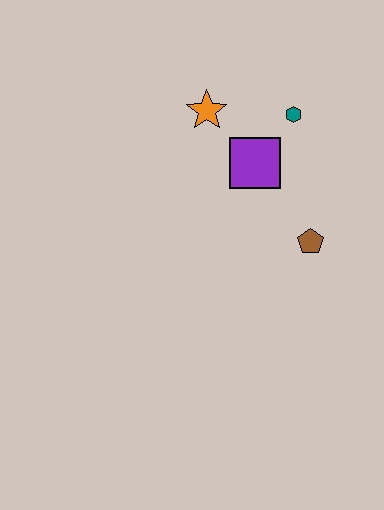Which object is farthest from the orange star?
The brown pentagon is farthest from the orange star.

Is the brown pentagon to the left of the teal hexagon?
No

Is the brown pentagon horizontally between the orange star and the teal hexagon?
No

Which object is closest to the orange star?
The purple square is closest to the orange star.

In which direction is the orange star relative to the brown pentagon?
The orange star is above the brown pentagon.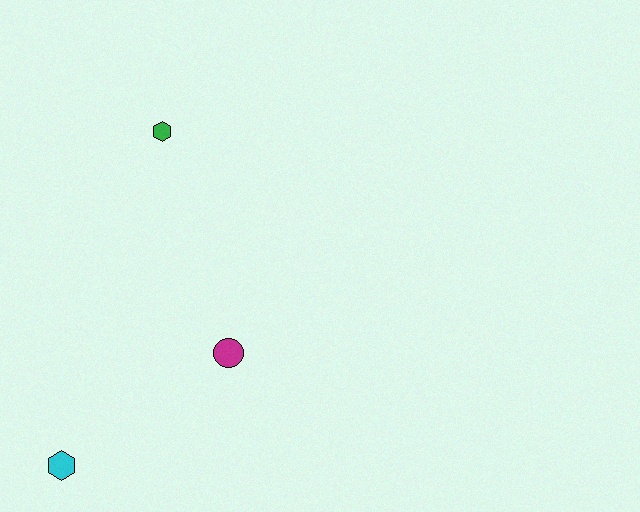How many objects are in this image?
There are 3 objects.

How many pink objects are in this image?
There are no pink objects.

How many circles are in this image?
There is 1 circle.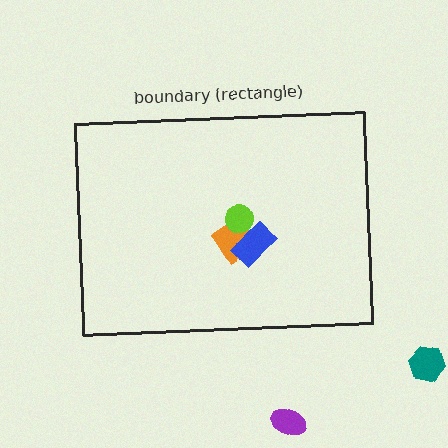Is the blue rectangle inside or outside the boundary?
Inside.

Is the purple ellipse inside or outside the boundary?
Outside.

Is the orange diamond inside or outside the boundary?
Inside.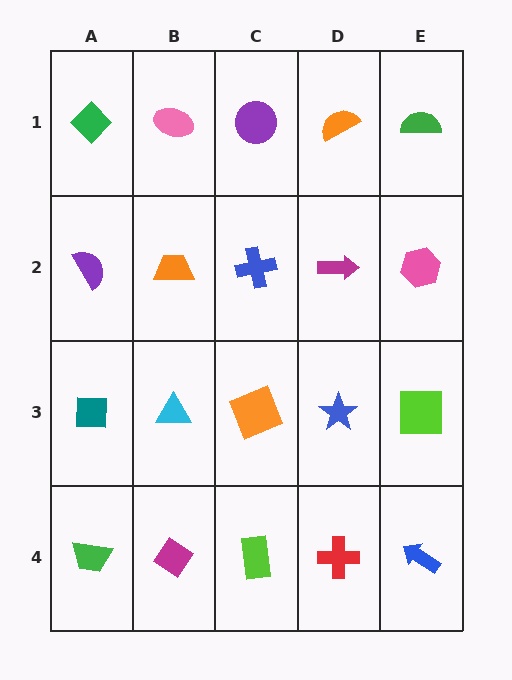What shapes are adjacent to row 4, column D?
A blue star (row 3, column D), a lime rectangle (row 4, column C), a blue arrow (row 4, column E).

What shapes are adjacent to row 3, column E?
A pink hexagon (row 2, column E), a blue arrow (row 4, column E), a blue star (row 3, column D).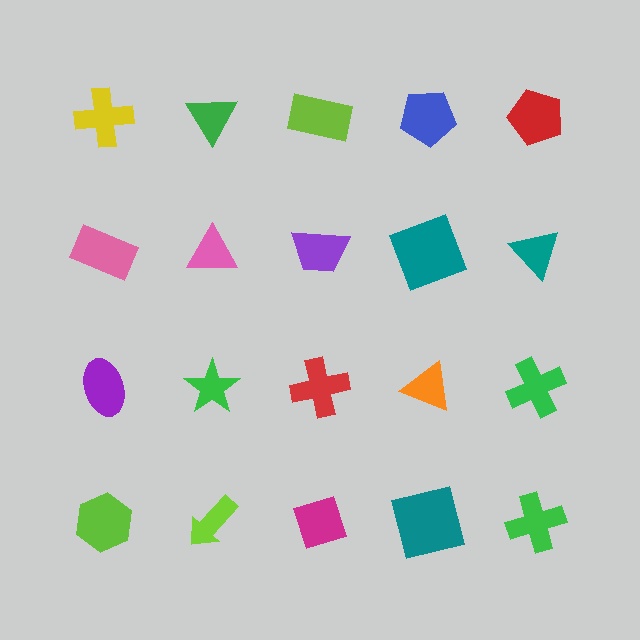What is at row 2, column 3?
A purple trapezoid.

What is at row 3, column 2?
A green star.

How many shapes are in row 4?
5 shapes.